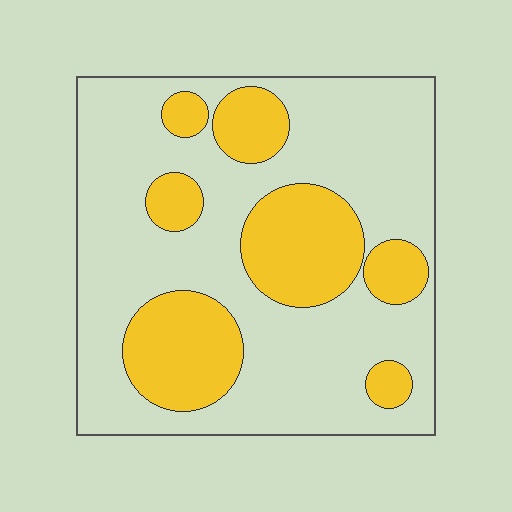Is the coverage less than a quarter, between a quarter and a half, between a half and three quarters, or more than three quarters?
Between a quarter and a half.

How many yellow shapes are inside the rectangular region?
7.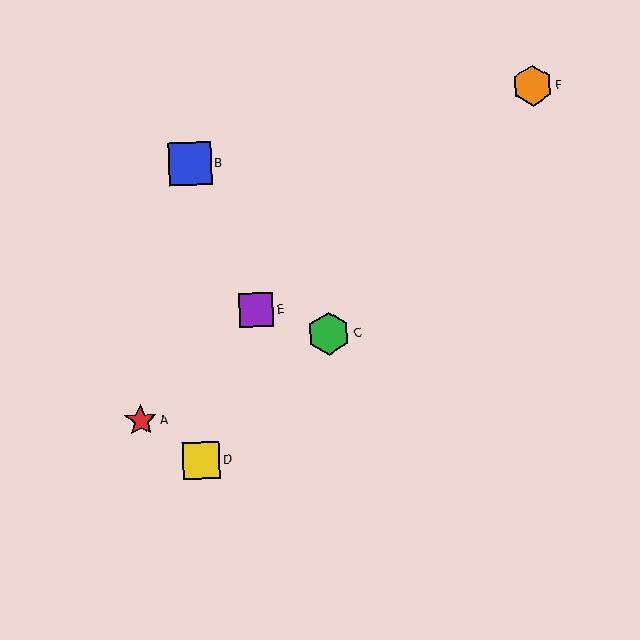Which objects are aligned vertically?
Objects B, D are aligned vertically.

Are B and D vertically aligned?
Yes, both are at x≈190.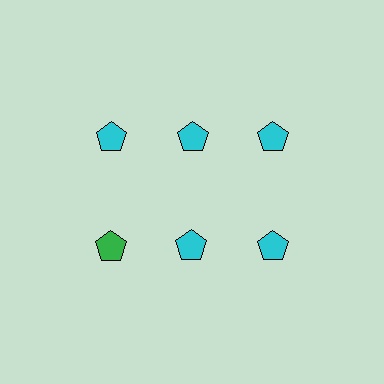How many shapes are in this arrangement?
There are 6 shapes arranged in a grid pattern.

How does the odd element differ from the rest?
It has a different color: green instead of cyan.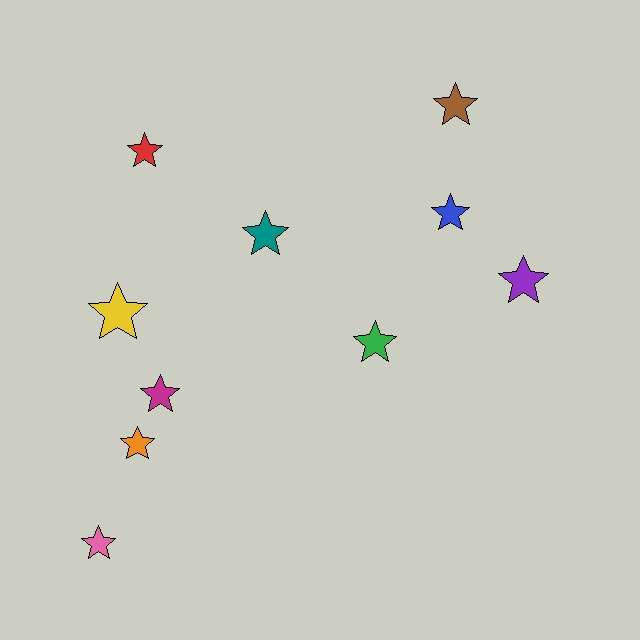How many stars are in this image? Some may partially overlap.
There are 10 stars.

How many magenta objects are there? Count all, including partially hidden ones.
There is 1 magenta object.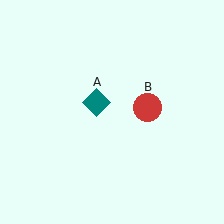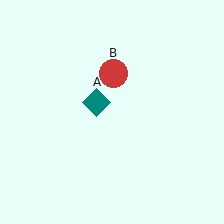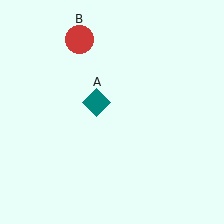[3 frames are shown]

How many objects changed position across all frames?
1 object changed position: red circle (object B).